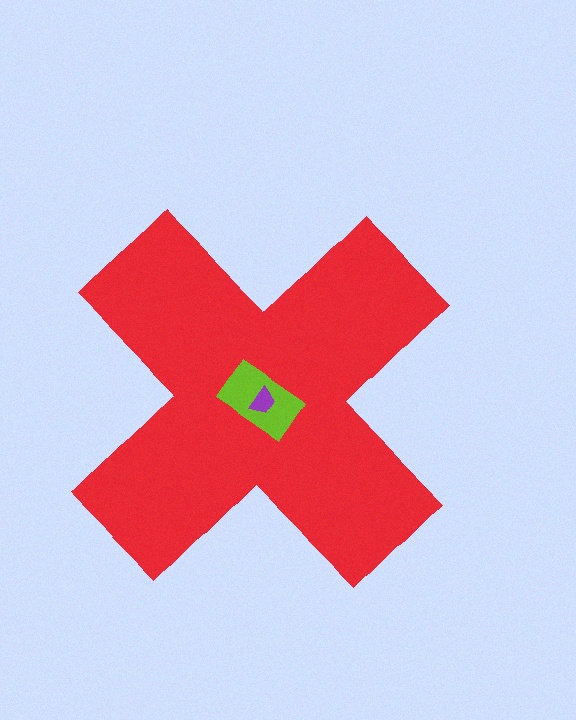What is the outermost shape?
The red cross.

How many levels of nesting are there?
3.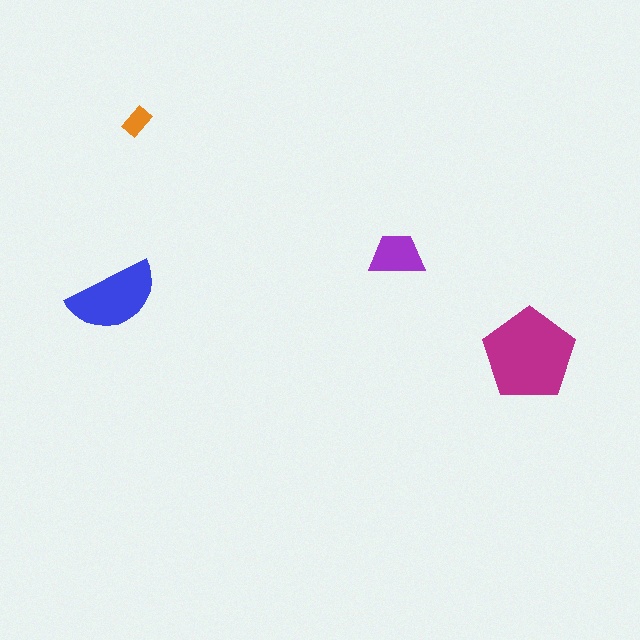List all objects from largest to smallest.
The magenta pentagon, the blue semicircle, the purple trapezoid, the orange rectangle.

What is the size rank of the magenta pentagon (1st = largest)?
1st.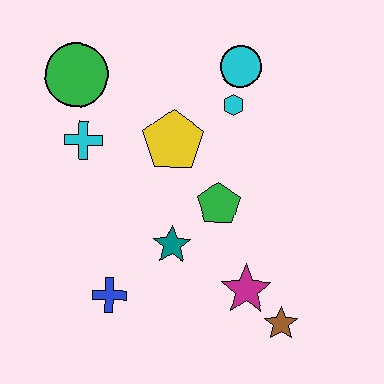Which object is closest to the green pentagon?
The teal star is closest to the green pentagon.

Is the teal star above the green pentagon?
No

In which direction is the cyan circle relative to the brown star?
The cyan circle is above the brown star.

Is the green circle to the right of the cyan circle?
No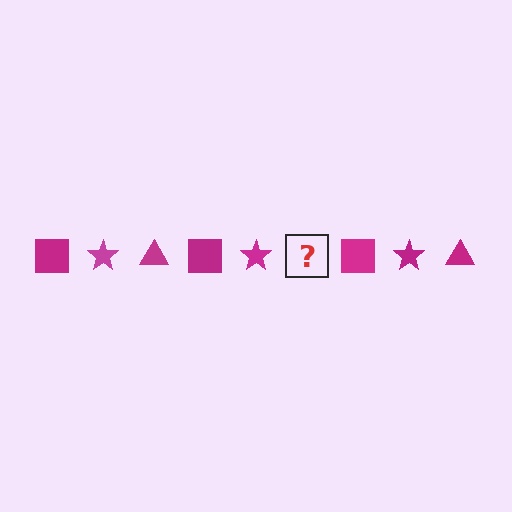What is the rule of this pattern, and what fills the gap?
The rule is that the pattern cycles through square, star, triangle shapes in magenta. The gap should be filled with a magenta triangle.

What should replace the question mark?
The question mark should be replaced with a magenta triangle.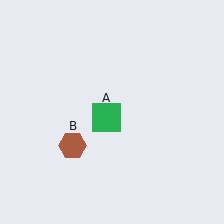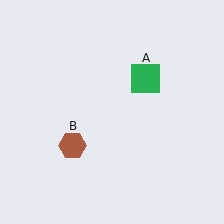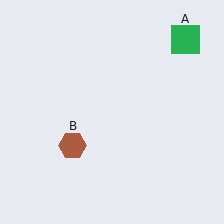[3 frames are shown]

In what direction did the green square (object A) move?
The green square (object A) moved up and to the right.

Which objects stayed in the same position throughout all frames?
Brown hexagon (object B) remained stationary.